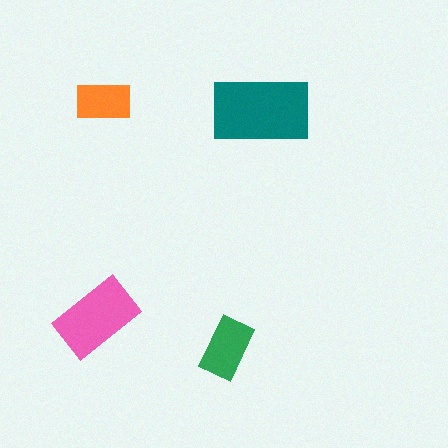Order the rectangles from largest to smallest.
the teal one, the pink one, the green one, the orange one.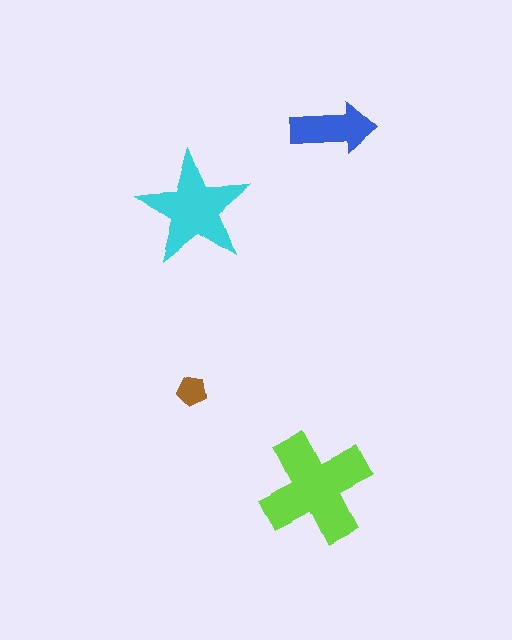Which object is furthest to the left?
The brown pentagon is leftmost.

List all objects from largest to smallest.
The lime cross, the cyan star, the blue arrow, the brown pentagon.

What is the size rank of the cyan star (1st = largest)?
2nd.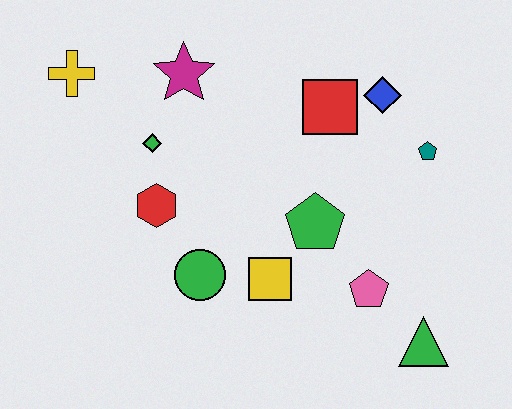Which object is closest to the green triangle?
The pink pentagon is closest to the green triangle.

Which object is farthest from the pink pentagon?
The yellow cross is farthest from the pink pentagon.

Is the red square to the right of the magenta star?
Yes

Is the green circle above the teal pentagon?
No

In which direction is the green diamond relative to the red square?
The green diamond is to the left of the red square.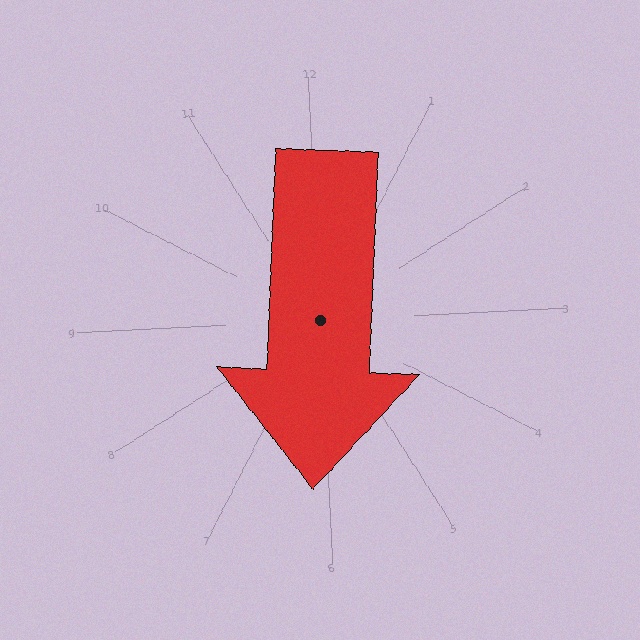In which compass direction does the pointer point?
South.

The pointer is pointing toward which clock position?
Roughly 6 o'clock.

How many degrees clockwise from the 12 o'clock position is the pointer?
Approximately 185 degrees.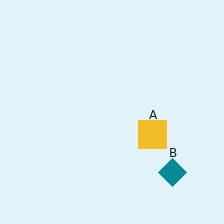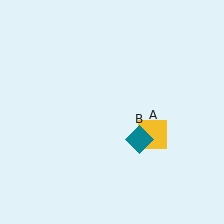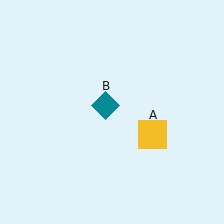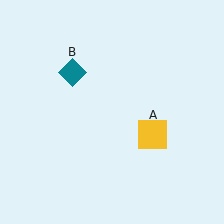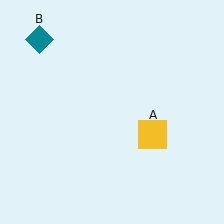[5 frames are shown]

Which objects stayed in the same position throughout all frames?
Yellow square (object A) remained stationary.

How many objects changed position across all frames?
1 object changed position: teal diamond (object B).